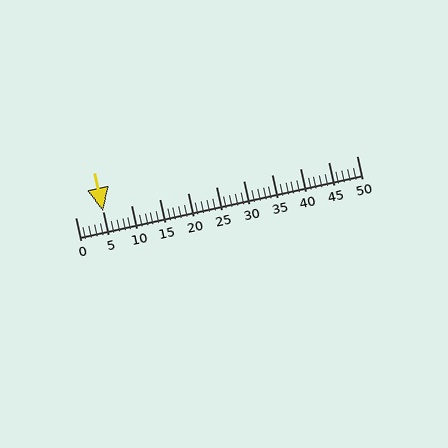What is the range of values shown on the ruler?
The ruler shows values from 0 to 50.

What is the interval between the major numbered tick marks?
The major tick marks are spaced 5 units apart.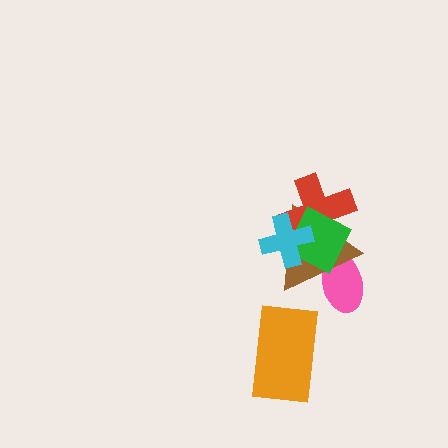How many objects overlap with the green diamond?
4 objects overlap with the green diamond.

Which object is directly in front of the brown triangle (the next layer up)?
The red cross is directly in front of the brown triangle.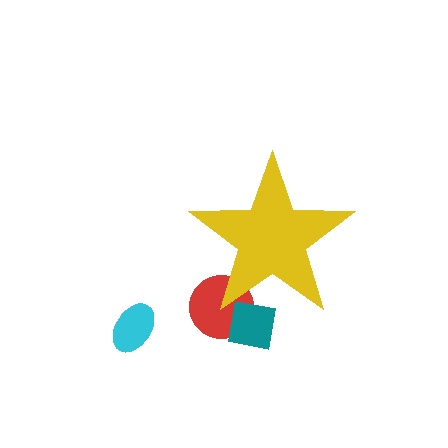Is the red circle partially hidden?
Yes, the red circle is partially hidden behind the yellow star.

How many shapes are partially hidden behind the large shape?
2 shapes are partially hidden.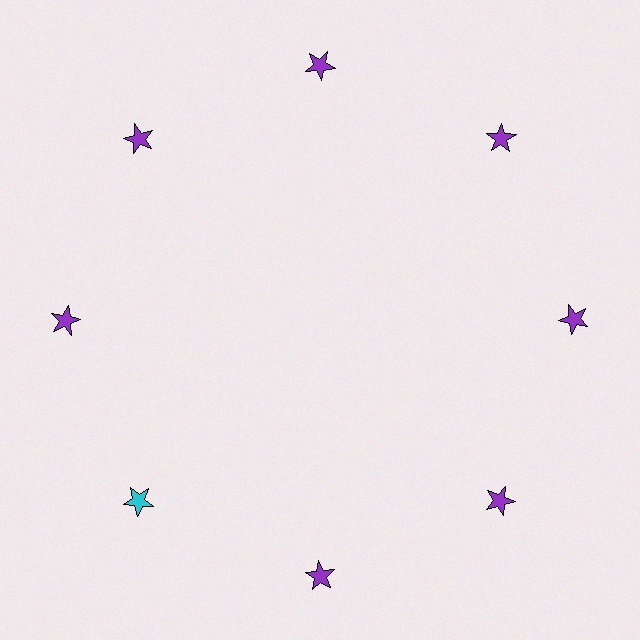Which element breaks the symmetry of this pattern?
The cyan star at roughly the 8 o'clock position breaks the symmetry. All other shapes are purple stars.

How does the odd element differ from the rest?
It has a different color: cyan instead of purple.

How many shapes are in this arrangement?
There are 8 shapes arranged in a ring pattern.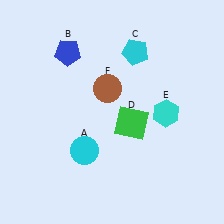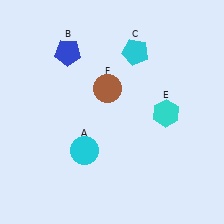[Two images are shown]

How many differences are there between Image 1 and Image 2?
There is 1 difference between the two images.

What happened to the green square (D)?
The green square (D) was removed in Image 2. It was in the bottom-right area of Image 1.